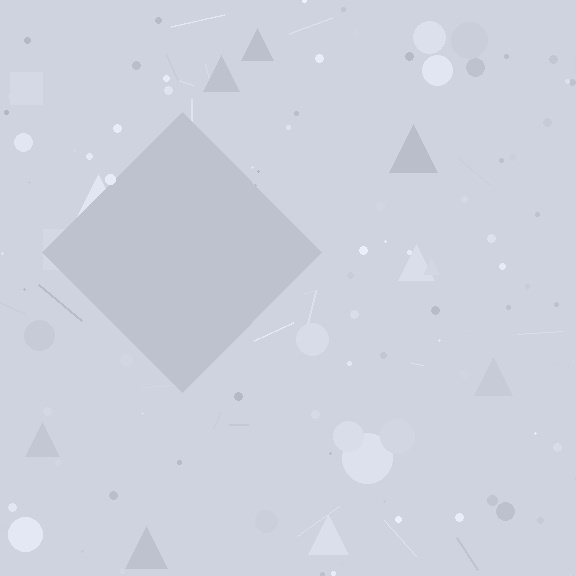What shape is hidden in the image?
A diamond is hidden in the image.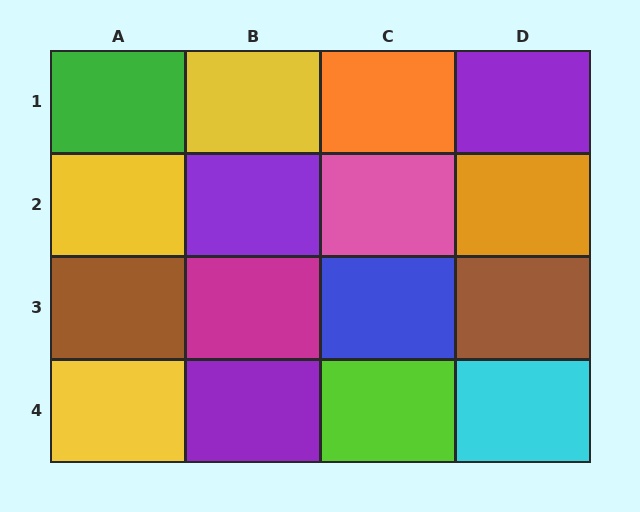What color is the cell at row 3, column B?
Magenta.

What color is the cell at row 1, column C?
Orange.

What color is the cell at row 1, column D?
Purple.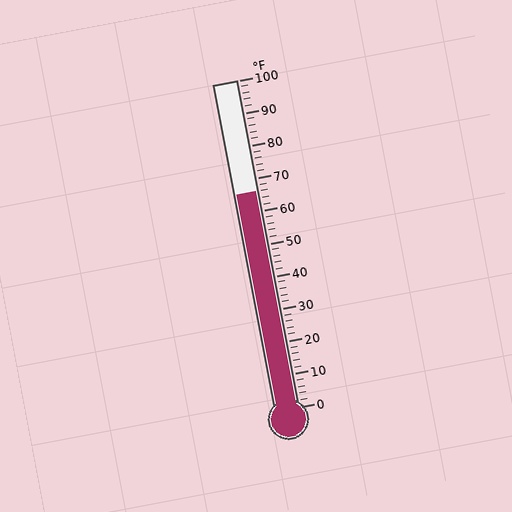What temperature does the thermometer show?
The thermometer shows approximately 66°F.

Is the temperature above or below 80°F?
The temperature is below 80°F.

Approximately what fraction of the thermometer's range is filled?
The thermometer is filled to approximately 65% of its range.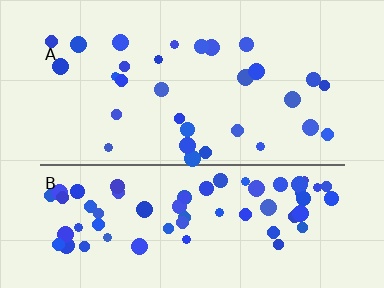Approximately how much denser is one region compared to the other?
Approximately 2.4× — region B over region A.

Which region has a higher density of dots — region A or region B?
B (the bottom).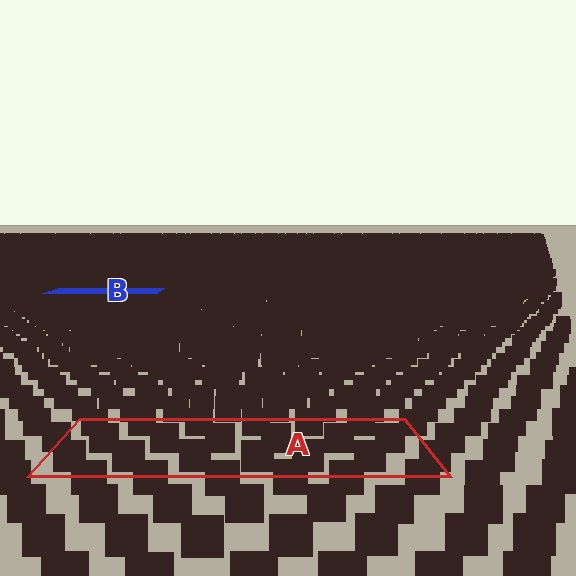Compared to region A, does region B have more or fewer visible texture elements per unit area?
Region B has more texture elements per unit area — they are packed more densely because it is farther away.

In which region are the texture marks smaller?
The texture marks are smaller in region B, because it is farther away.